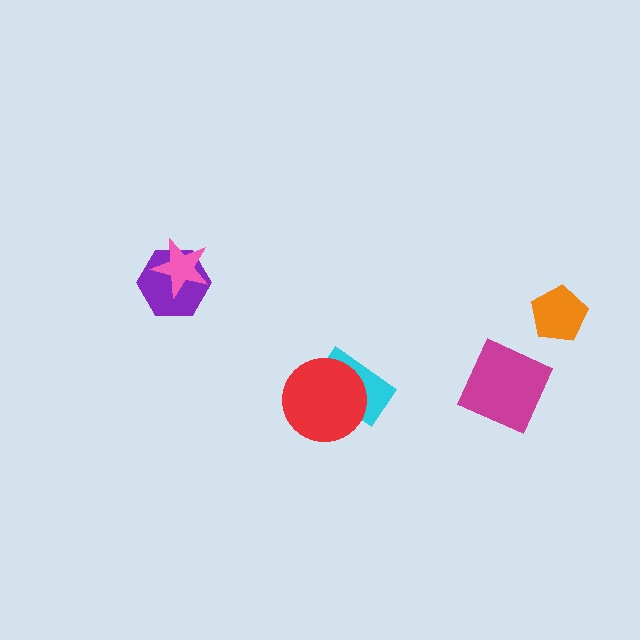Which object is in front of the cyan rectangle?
The red circle is in front of the cyan rectangle.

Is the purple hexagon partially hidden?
Yes, it is partially covered by another shape.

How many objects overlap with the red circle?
1 object overlaps with the red circle.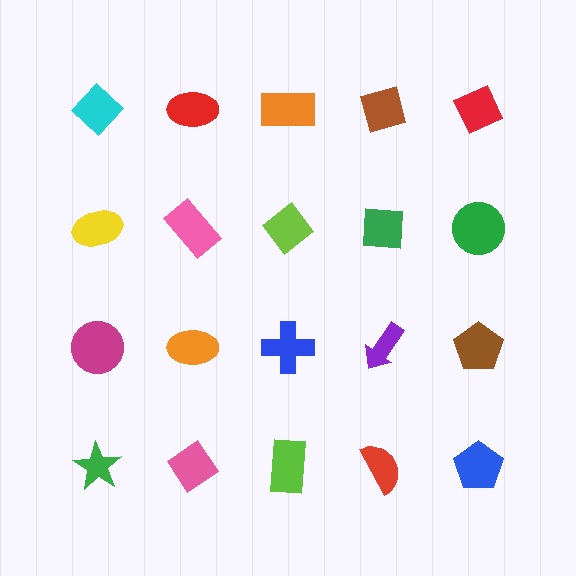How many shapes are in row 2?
5 shapes.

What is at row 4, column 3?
A lime rectangle.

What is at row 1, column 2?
A red ellipse.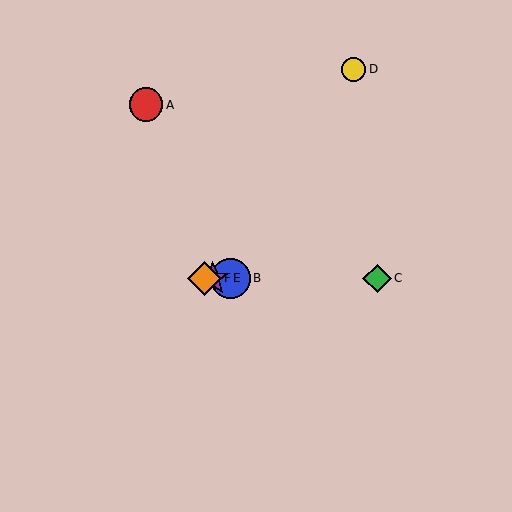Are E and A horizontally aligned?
No, E is at y≈278 and A is at y≈105.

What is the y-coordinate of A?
Object A is at y≈105.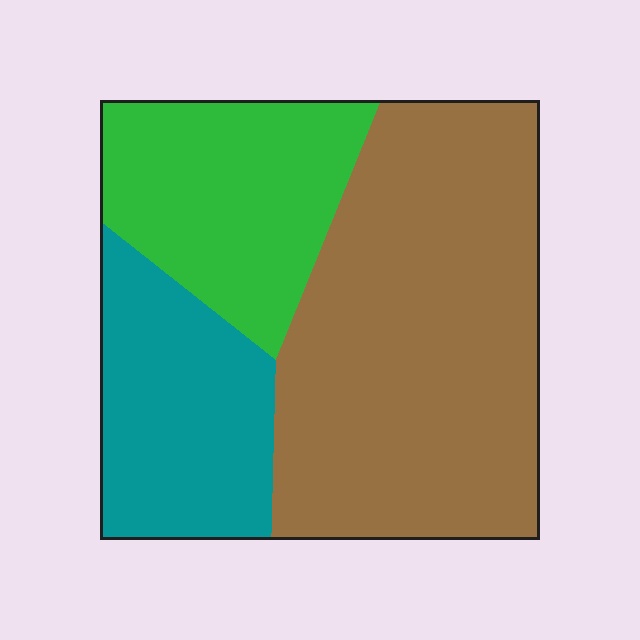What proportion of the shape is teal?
Teal takes up about one fifth (1/5) of the shape.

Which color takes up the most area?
Brown, at roughly 55%.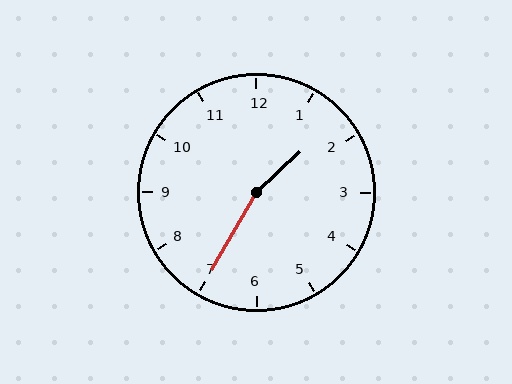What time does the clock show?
1:35.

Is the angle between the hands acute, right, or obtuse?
It is obtuse.